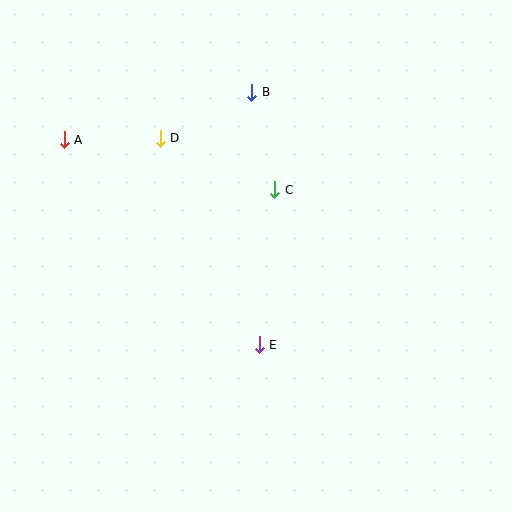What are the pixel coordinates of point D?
Point D is at (160, 138).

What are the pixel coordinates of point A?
Point A is at (64, 140).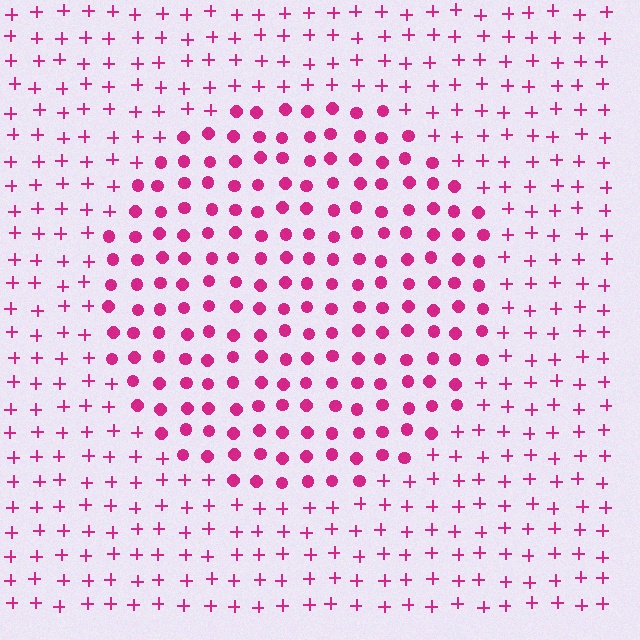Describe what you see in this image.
The image is filled with small magenta elements arranged in a uniform grid. A circle-shaped region contains circles, while the surrounding area contains plus signs. The boundary is defined purely by the change in element shape.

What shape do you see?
I see a circle.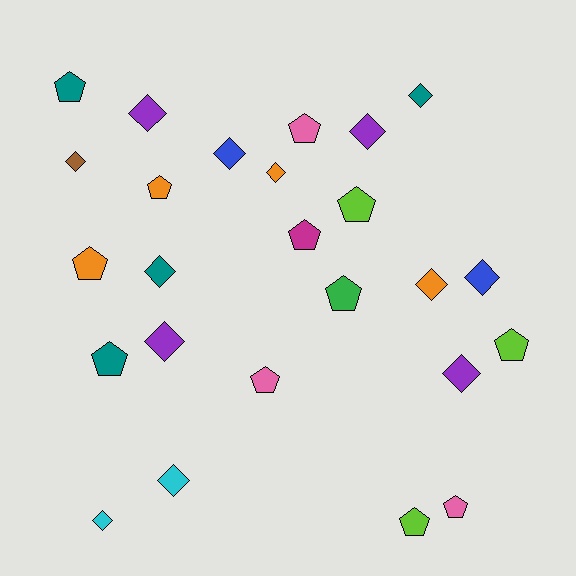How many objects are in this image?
There are 25 objects.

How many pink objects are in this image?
There are 3 pink objects.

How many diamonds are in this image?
There are 13 diamonds.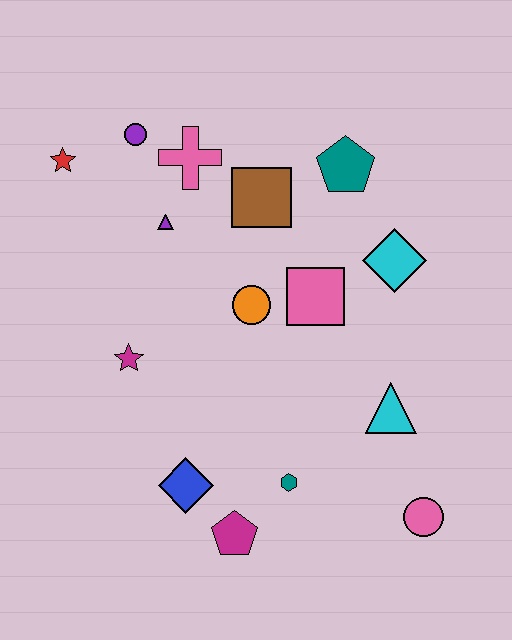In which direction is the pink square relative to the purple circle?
The pink square is to the right of the purple circle.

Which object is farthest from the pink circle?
The red star is farthest from the pink circle.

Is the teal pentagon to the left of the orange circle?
No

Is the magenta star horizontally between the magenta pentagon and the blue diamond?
No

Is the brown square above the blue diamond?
Yes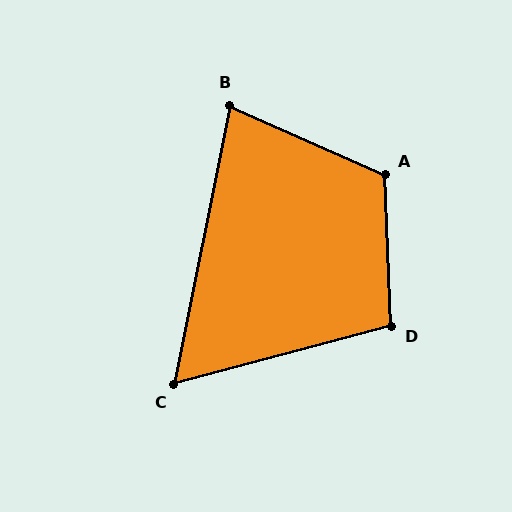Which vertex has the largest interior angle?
A, at approximately 116 degrees.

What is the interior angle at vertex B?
Approximately 78 degrees (acute).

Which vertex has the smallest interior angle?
C, at approximately 64 degrees.